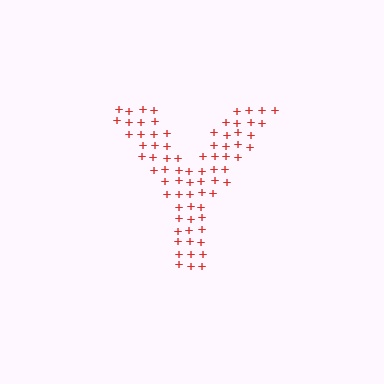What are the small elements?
The small elements are plus signs.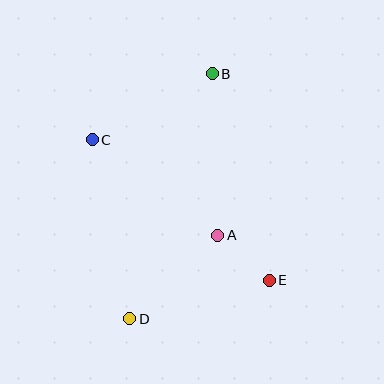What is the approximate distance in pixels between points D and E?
The distance between D and E is approximately 144 pixels.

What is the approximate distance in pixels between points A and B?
The distance between A and B is approximately 162 pixels.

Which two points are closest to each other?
Points A and E are closest to each other.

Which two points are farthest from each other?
Points B and D are farthest from each other.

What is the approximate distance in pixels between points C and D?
The distance between C and D is approximately 183 pixels.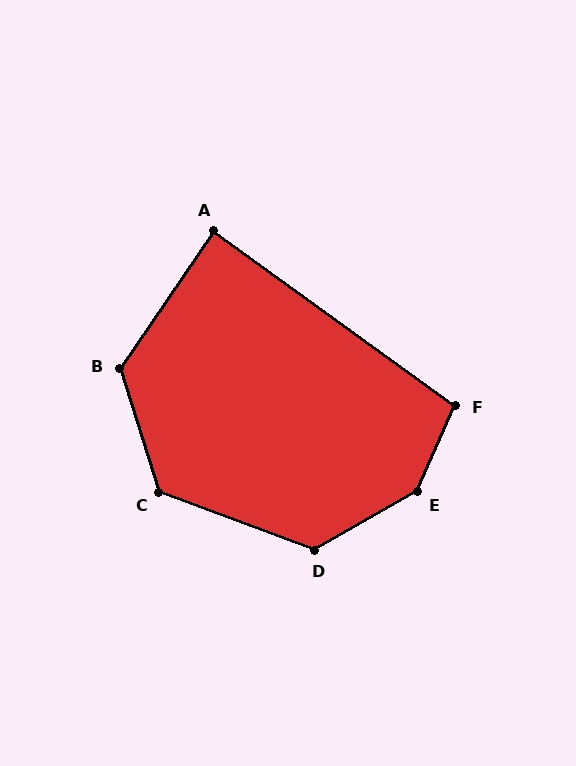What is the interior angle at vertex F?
Approximately 102 degrees (obtuse).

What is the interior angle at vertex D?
Approximately 130 degrees (obtuse).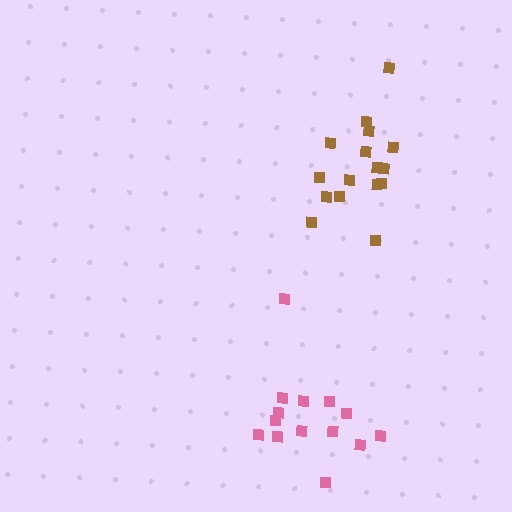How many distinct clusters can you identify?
There are 2 distinct clusters.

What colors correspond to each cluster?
The clusters are colored: pink, brown.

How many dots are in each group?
Group 1: 14 dots, Group 2: 16 dots (30 total).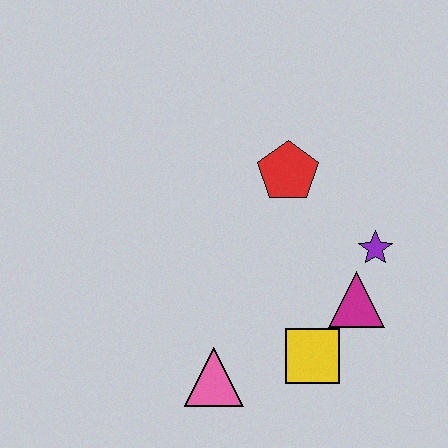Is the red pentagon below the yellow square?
No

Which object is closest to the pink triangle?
The yellow square is closest to the pink triangle.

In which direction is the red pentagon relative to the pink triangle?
The red pentagon is above the pink triangle.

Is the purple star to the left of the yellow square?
No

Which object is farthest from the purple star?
The pink triangle is farthest from the purple star.